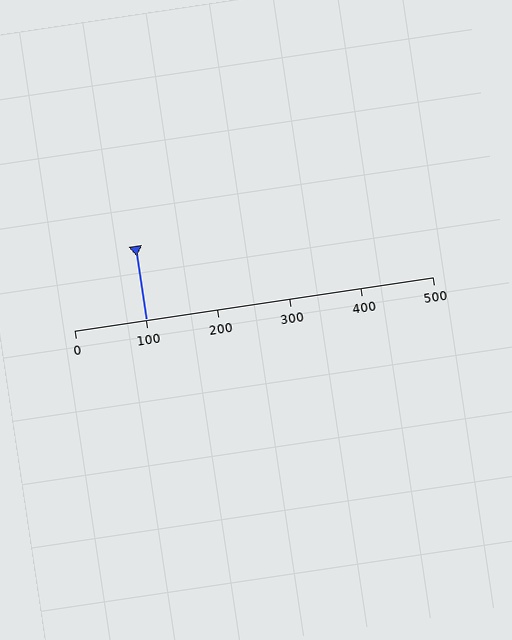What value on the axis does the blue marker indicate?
The marker indicates approximately 100.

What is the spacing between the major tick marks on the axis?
The major ticks are spaced 100 apart.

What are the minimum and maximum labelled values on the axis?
The axis runs from 0 to 500.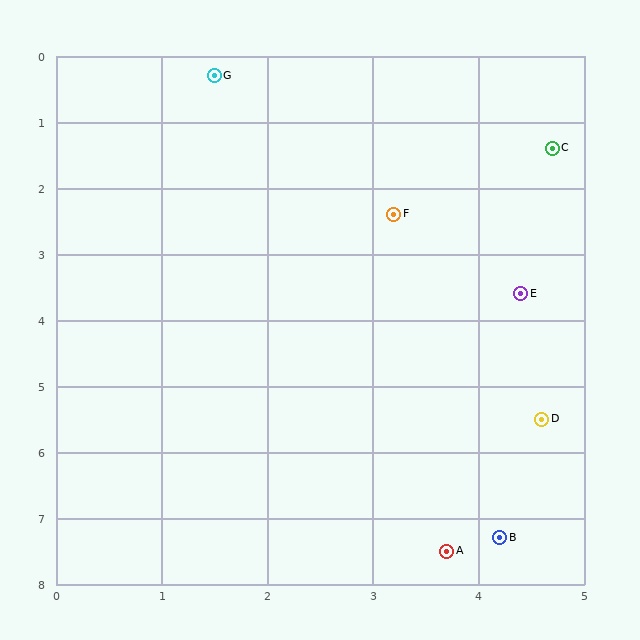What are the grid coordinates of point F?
Point F is at approximately (3.2, 2.4).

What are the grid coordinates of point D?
Point D is at approximately (4.6, 5.5).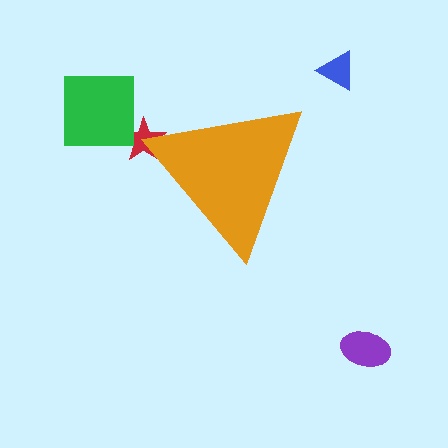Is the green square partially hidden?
No, the green square is fully visible.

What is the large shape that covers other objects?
An orange triangle.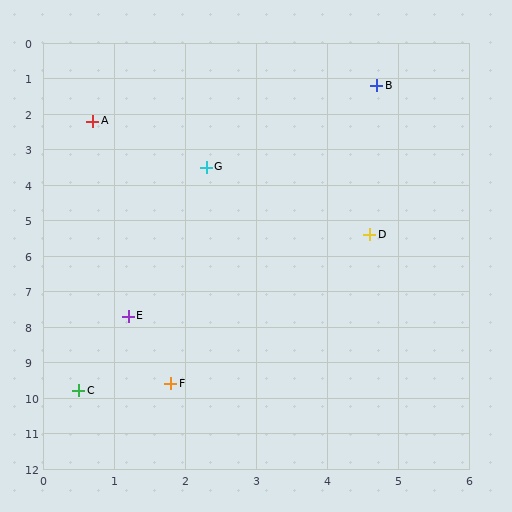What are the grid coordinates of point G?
Point G is at approximately (2.3, 3.5).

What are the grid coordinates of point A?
Point A is at approximately (0.7, 2.2).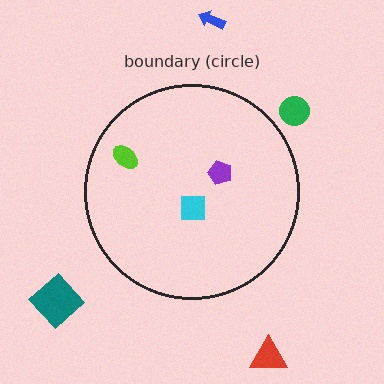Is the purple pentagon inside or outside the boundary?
Inside.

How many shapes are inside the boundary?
3 inside, 4 outside.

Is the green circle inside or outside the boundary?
Outside.